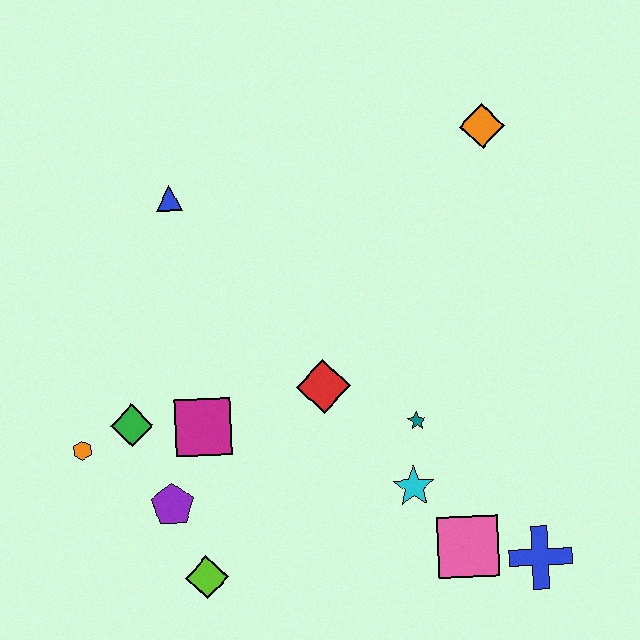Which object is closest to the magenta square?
The green diamond is closest to the magenta square.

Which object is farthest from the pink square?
The blue triangle is farthest from the pink square.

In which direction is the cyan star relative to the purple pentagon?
The cyan star is to the right of the purple pentagon.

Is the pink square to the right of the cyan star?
Yes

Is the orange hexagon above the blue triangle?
No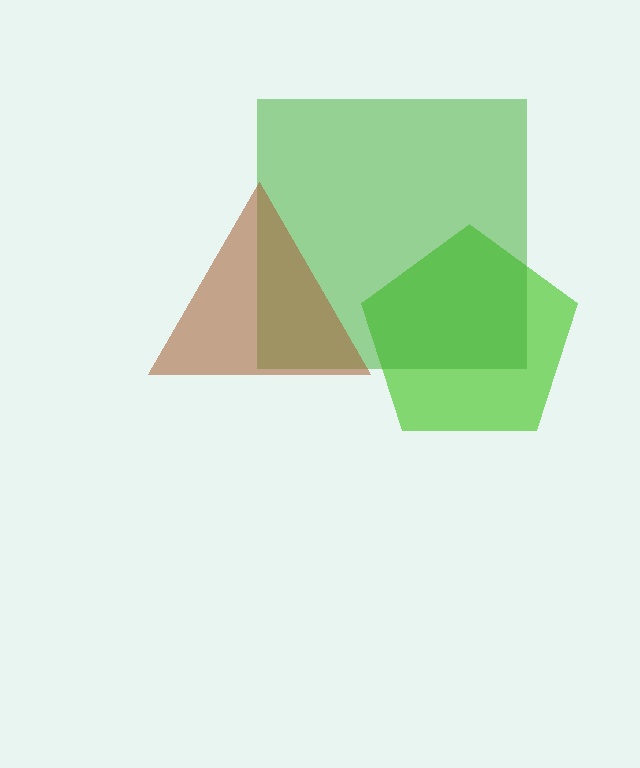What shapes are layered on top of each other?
The layered shapes are: a lime pentagon, a green square, a brown triangle.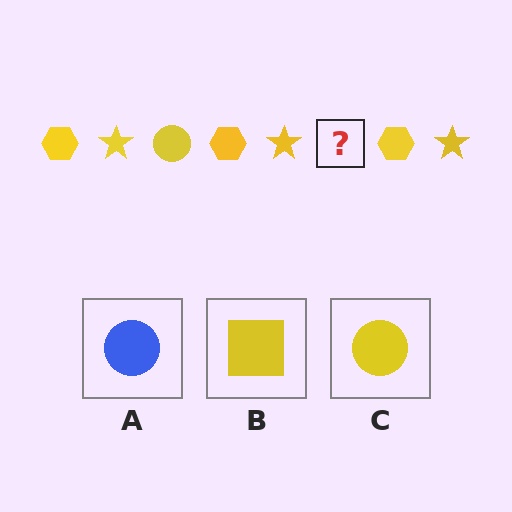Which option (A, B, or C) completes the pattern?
C.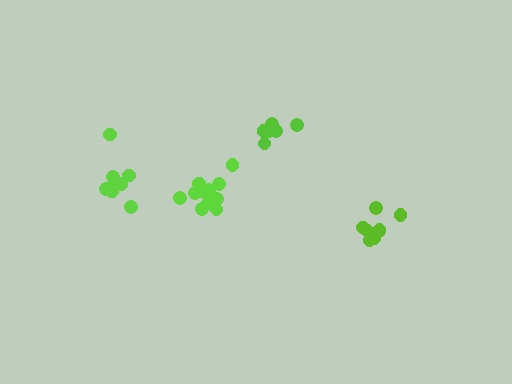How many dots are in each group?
Group 1: 8 dots, Group 2: 13 dots, Group 3: 8 dots, Group 4: 7 dots (36 total).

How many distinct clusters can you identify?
There are 4 distinct clusters.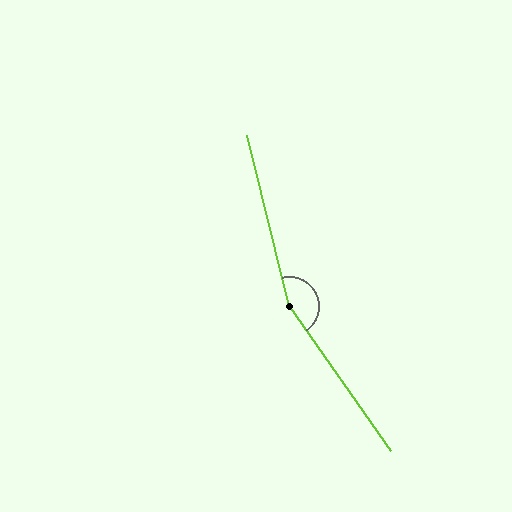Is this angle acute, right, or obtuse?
It is obtuse.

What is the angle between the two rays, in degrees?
Approximately 159 degrees.